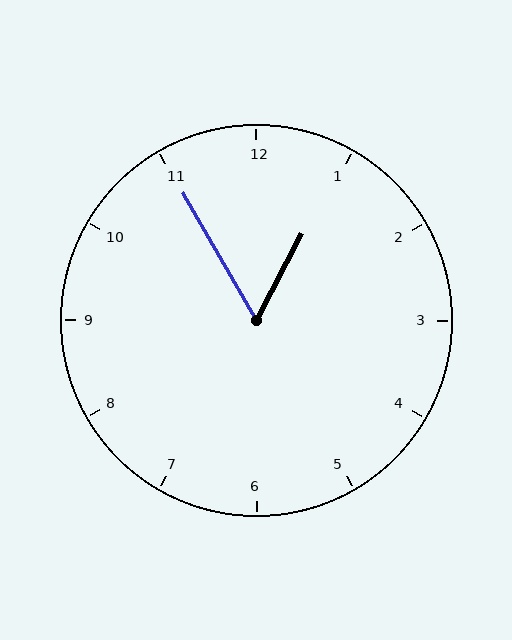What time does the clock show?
12:55.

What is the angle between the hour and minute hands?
Approximately 58 degrees.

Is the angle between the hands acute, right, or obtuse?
It is acute.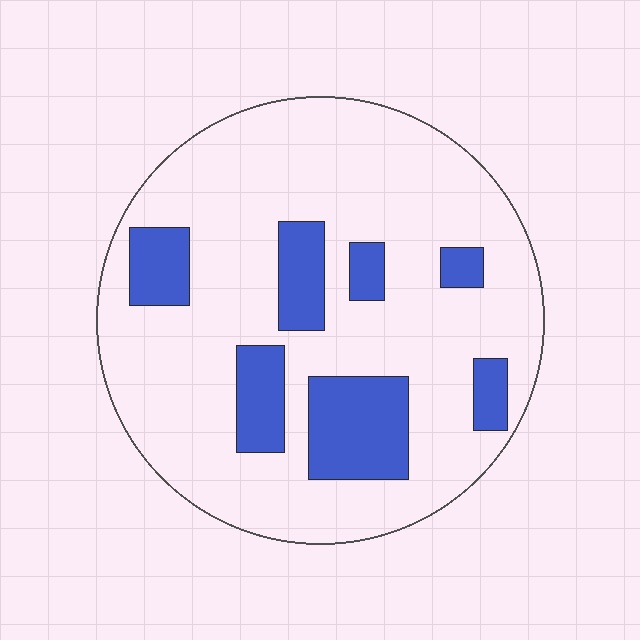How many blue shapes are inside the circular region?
7.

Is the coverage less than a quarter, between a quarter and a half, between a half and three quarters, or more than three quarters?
Less than a quarter.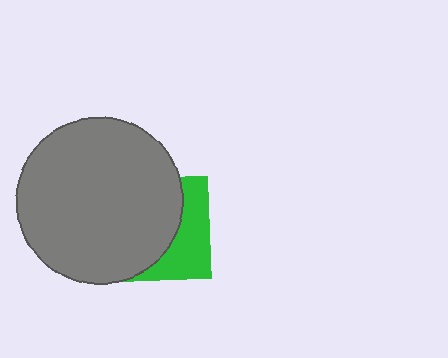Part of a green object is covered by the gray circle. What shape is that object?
It is a square.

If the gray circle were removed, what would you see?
You would see the complete green square.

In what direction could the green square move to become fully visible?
The green square could move right. That would shift it out from behind the gray circle entirely.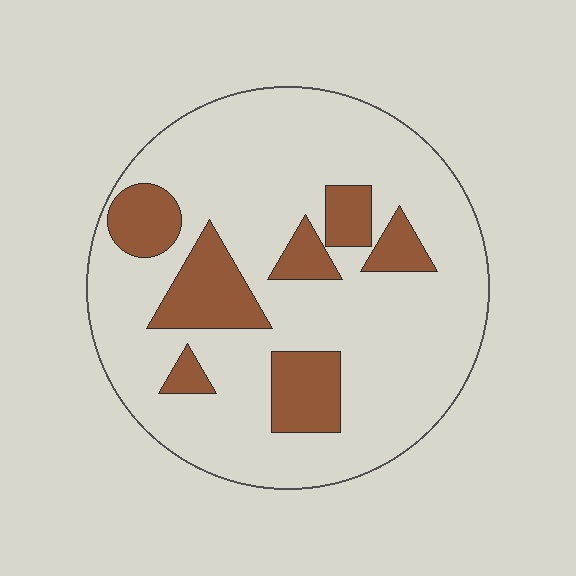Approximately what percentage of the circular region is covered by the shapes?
Approximately 20%.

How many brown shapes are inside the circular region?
7.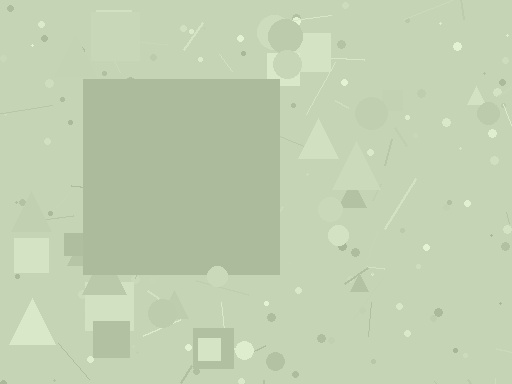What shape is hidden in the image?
A square is hidden in the image.